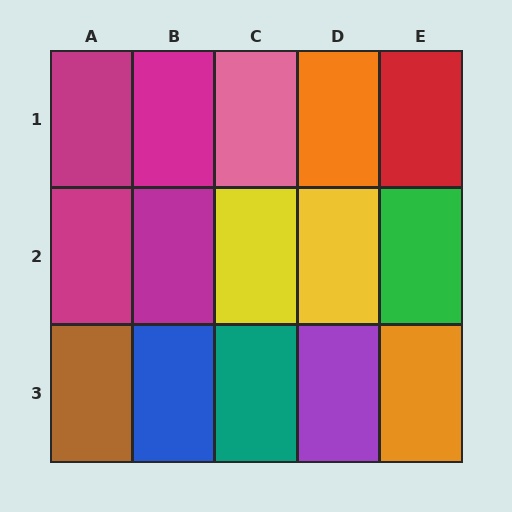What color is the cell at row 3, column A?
Brown.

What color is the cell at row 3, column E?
Orange.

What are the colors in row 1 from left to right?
Magenta, magenta, pink, orange, red.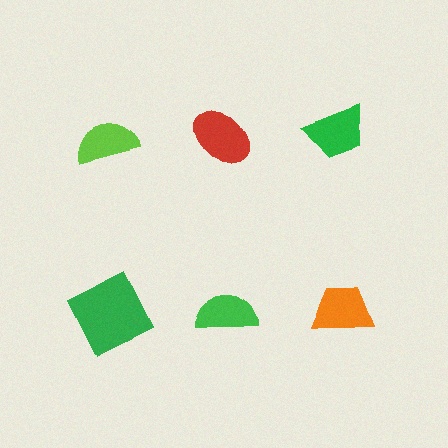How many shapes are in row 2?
3 shapes.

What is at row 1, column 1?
A lime semicircle.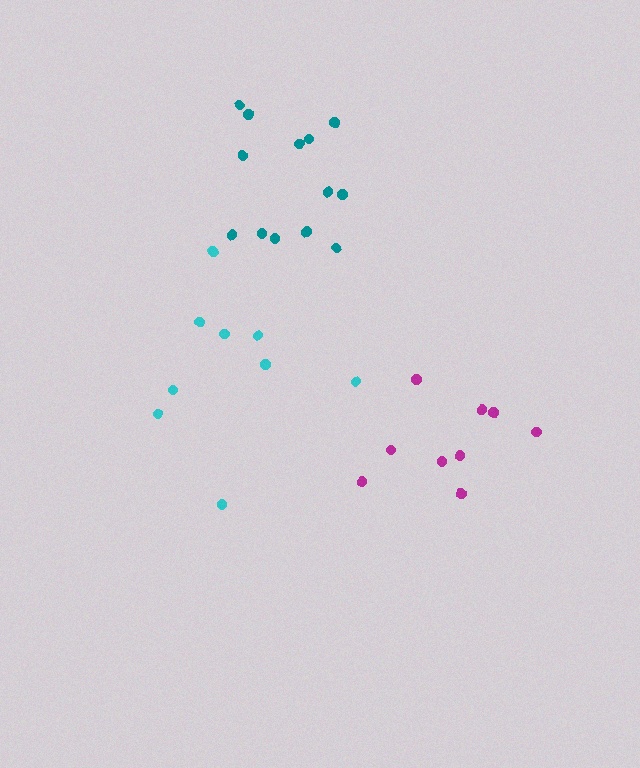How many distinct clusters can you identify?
There are 3 distinct clusters.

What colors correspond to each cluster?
The clusters are colored: teal, cyan, magenta.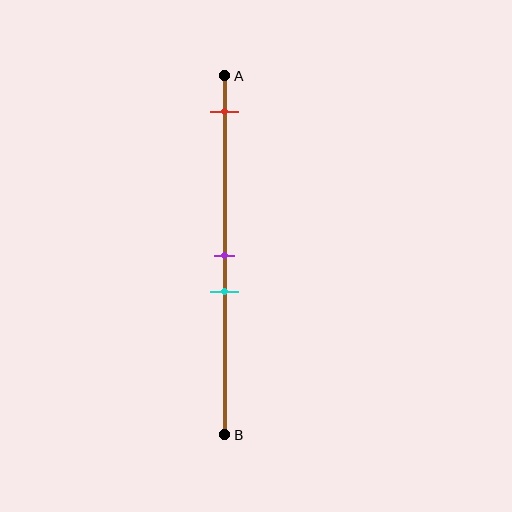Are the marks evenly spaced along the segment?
No, the marks are not evenly spaced.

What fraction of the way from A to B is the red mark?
The red mark is approximately 10% (0.1) of the way from A to B.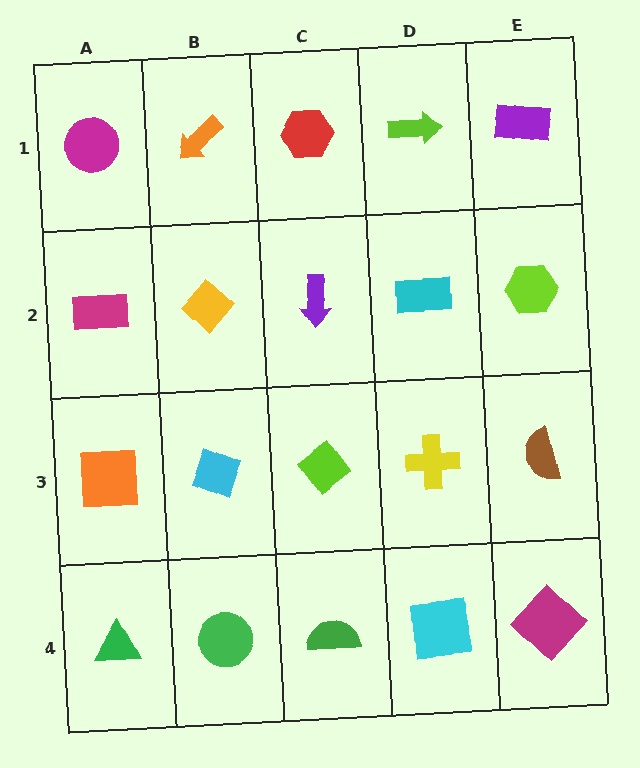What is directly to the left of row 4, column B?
A green triangle.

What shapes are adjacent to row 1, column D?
A cyan rectangle (row 2, column D), a red hexagon (row 1, column C), a purple rectangle (row 1, column E).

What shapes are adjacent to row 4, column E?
A brown semicircle (row 3, column E), a cyan square (row 4, column D).